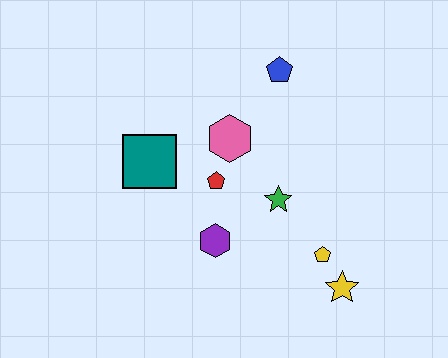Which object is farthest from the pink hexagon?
The yellow star is farthest from the pink hexagon.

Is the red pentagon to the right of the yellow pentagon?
No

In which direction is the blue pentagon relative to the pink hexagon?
The blue pentagon is above the pink hexagon.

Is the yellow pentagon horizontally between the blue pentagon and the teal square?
No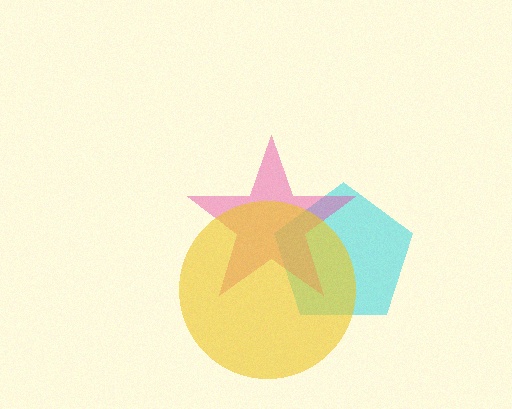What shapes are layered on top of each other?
The layered shapes are: a cyan pentagon, a pink star, a yellow circle.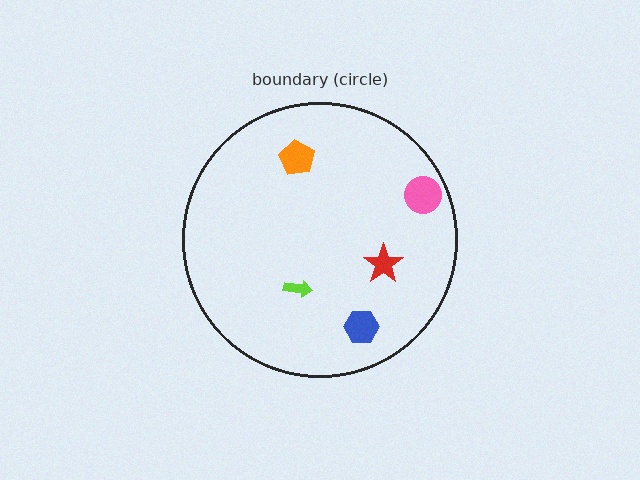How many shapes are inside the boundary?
5 inside, 0 outside.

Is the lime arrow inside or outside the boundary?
Inside.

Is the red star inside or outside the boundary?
Inside.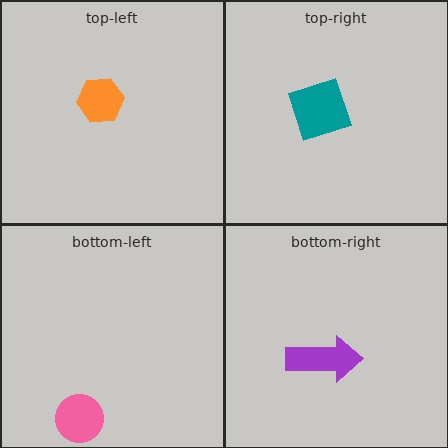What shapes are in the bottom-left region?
The pink circle.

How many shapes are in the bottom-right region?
1.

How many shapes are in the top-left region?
1.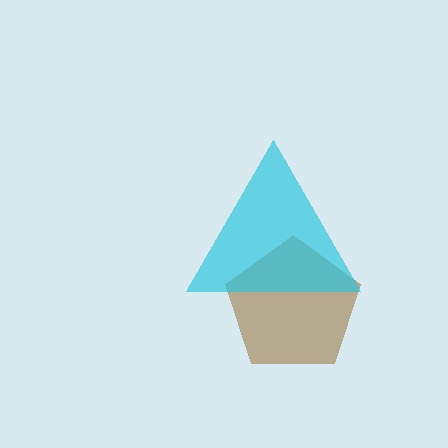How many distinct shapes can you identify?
There are 2 distinct shapes: a brown pentagon, a cyan triangle.